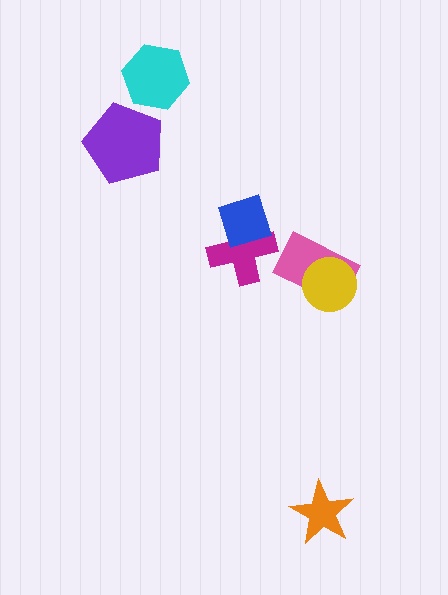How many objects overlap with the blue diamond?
1 object overlaps with the blue diamond.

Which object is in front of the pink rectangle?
The yellow circle is in front of the pink rectangle.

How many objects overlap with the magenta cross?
1 object overlaps with the magenta cross.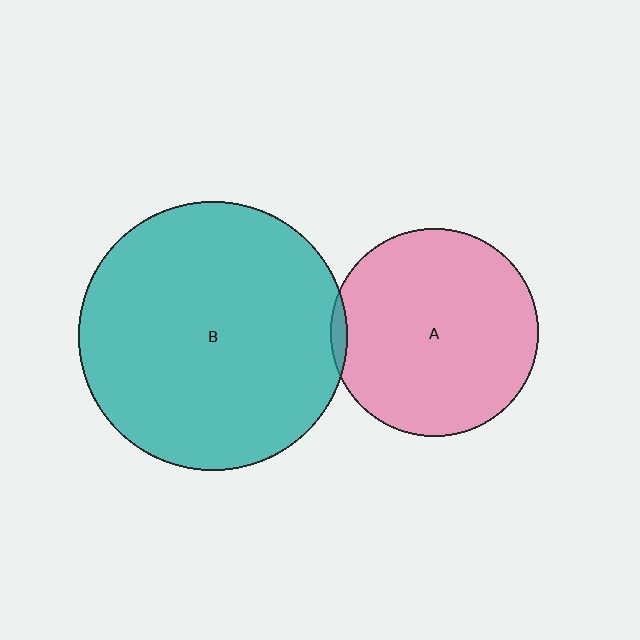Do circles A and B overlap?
Yes.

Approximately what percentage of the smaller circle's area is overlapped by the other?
Approximately 5%.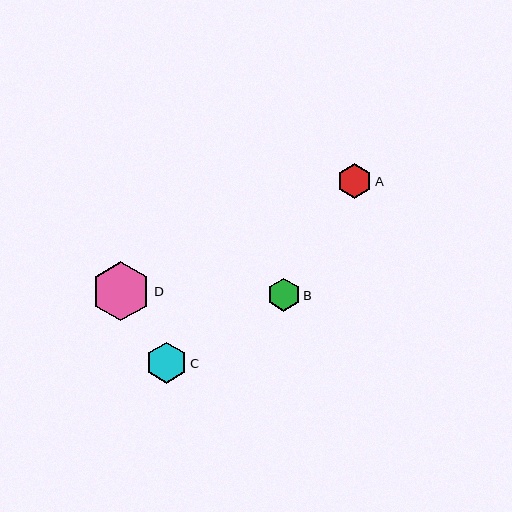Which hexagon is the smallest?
Hexagon B is the smallest with a size of approximately 33 pixels.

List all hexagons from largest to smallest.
From largest to smallest: D, C, A, B.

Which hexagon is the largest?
Hexagon D is the largest with a size of approximately 59 pixels.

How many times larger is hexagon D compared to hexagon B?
Hexagon D is approximately 1.8 times the size of hexagon B.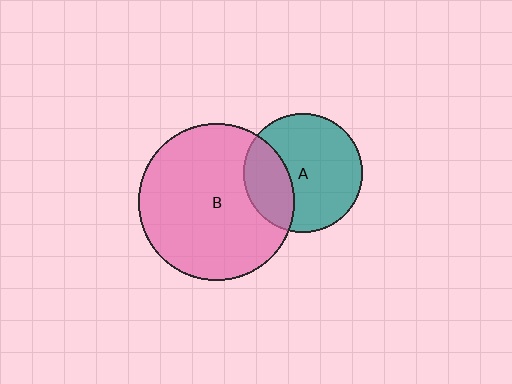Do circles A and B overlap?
Yes.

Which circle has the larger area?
Circle B (pink).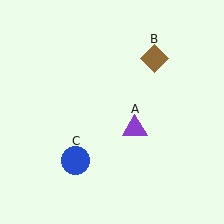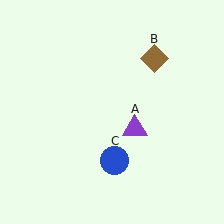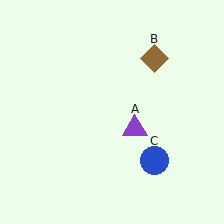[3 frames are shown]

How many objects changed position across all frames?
1 object changed position: blue circle (object C).